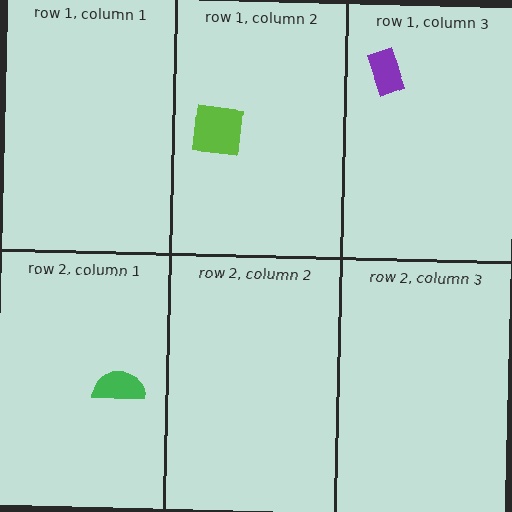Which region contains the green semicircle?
The row 2, column 1 region.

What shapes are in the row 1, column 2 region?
The lime square.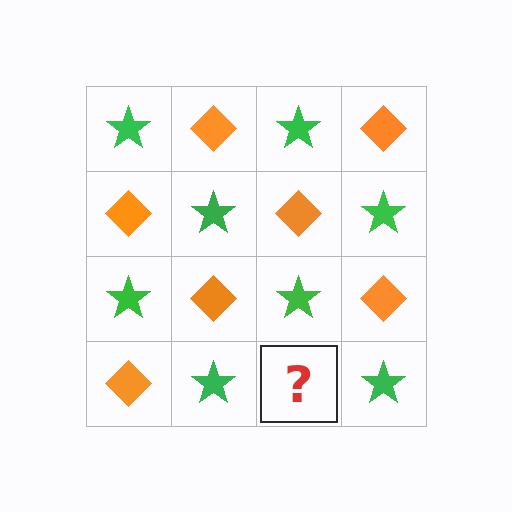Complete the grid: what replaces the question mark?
The question mark should be replaced with an orange diamond.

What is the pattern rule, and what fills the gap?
The rule is that it alternates green star and orange diamond in a checkerboard pattern. The gap should be filled with an orange diamond.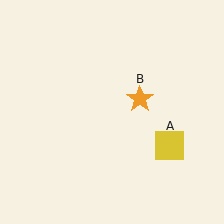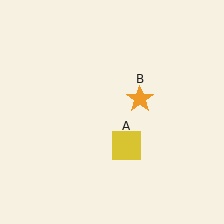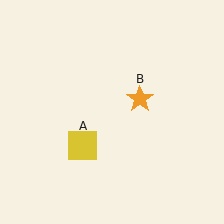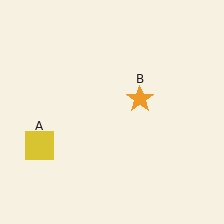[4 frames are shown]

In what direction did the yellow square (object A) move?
The yellow square (object A) moved left.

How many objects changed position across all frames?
1 object changed position: yellow square (object A).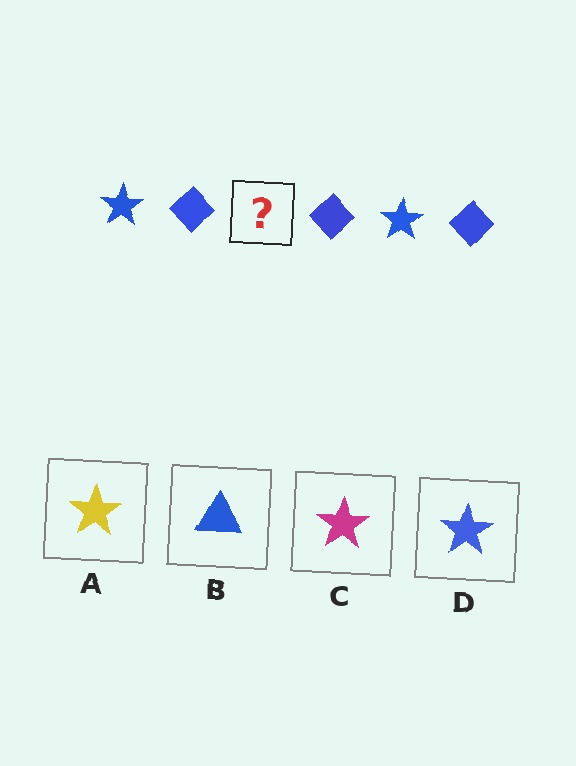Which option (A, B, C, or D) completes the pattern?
D.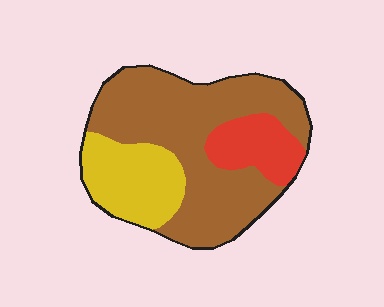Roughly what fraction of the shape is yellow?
Yellow takes up about one quarter (1/4) of the shape.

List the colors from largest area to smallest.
From largest to smallest: brown, yellow, red.